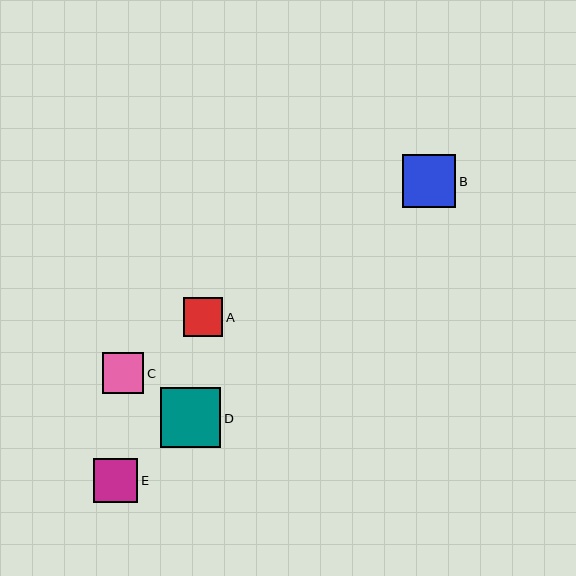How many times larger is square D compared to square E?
Square D is approximately 1.4 times the size of square E.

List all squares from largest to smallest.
From largest to smallest: D, B, E, C, A.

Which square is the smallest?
Square A is the smallest with a size of approximately 39 pixels.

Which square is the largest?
Square D is the largest with a size of approximately 60 pixels.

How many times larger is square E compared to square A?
Square E is approximately 1.1 times the size of square A.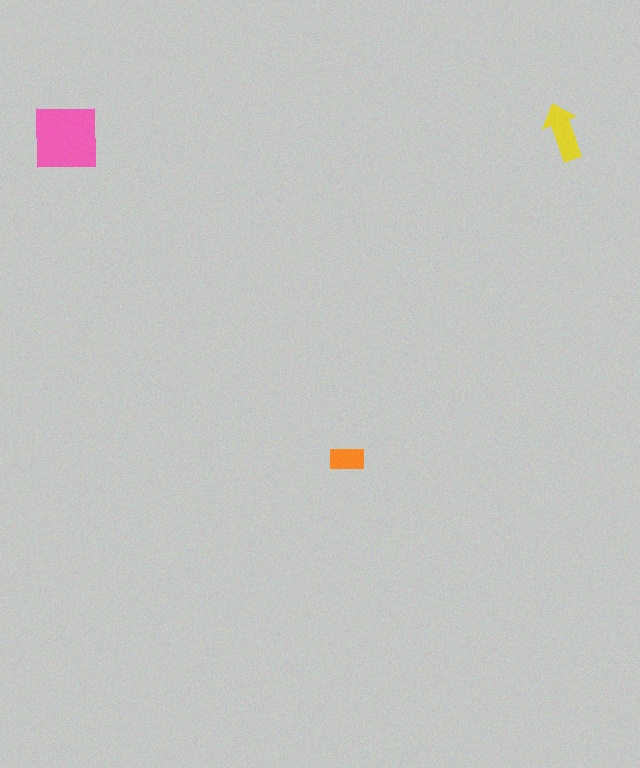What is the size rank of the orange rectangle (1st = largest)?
3rd.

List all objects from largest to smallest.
The pink square, the yellow arrow, the orange rectangle.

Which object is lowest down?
The orange rectangle is bottommost.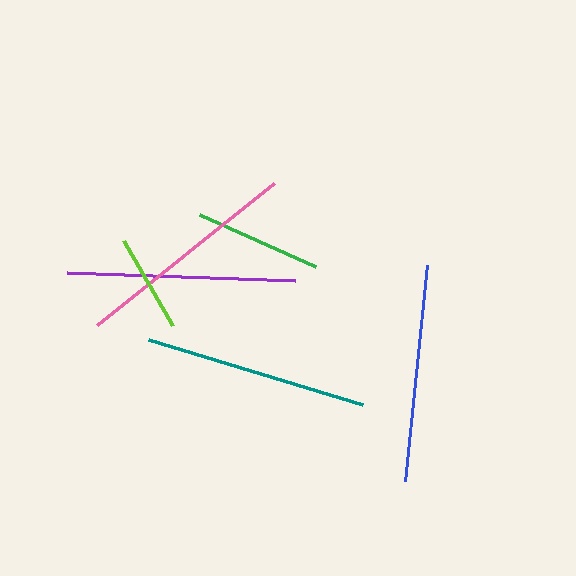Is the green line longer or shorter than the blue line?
The blue line is longer than the green line.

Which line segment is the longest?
The purple line is the longest at approximately 228 pixels.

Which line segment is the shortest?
The lime line is the shortest at approximately 98 pixels.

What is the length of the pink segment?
The pink segment is approximately 227 pixels long.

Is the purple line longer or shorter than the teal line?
The purple line is longer than the teal line.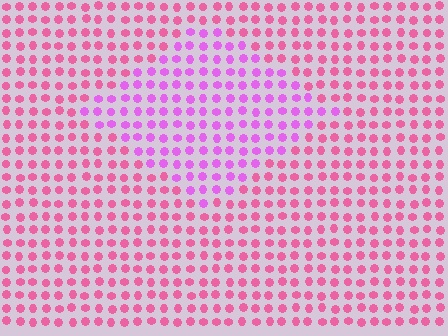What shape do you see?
I see a diamond.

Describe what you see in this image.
The image is filled with small pink elements in a uniform arrangement. A diamond-shaped region is visible where the elements are tinted to a slightly different hue, forming a subtle color boundary.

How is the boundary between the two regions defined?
The boundary is defined purely by a slight shift in hue (about 35 degrees). Spacing, size, and orientation are identical on both sides.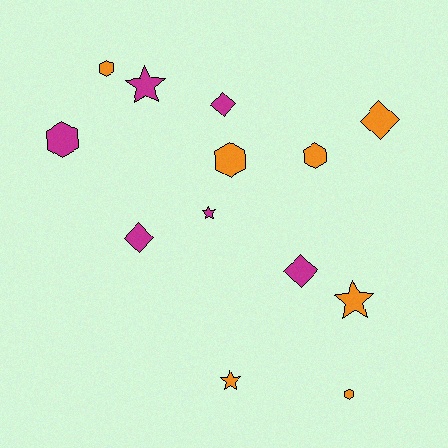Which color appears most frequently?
Orange, with 7 objects.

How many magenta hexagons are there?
There is 1 magenta hexagon.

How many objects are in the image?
There are 13 objects.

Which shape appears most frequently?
Hexagon, with 5 objects.